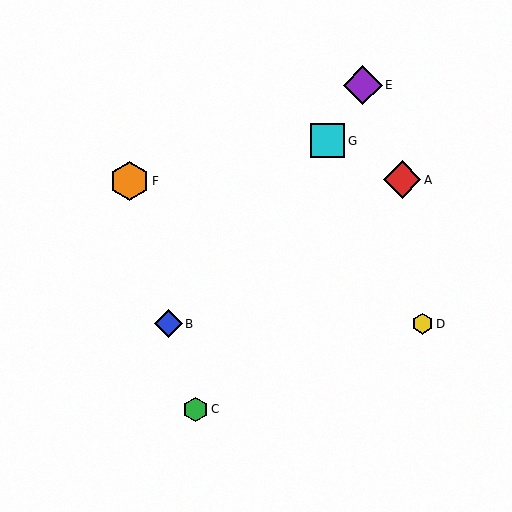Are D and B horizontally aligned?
Yes, both are at y≈324.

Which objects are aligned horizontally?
Objects B, D are aligned horizontally.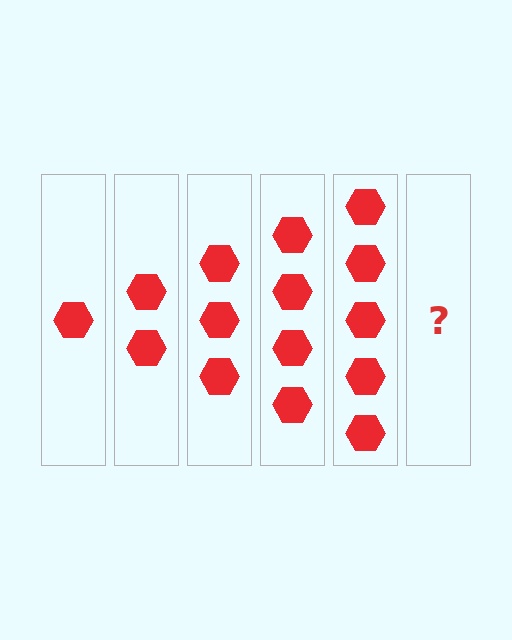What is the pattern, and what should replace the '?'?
The pattern is that each step adds one more hexagon. The '?' should be 6 hexagons.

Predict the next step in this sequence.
The next step is 6 hexagons.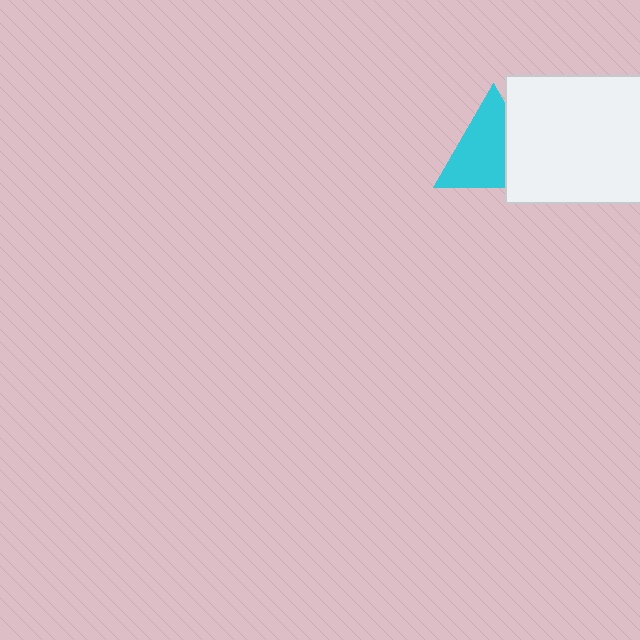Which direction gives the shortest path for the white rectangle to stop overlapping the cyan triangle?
Moving right gives the shortest separation.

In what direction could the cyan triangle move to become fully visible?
The cyan triangle could move left. That would shift it out from behind the white rectangle entirely.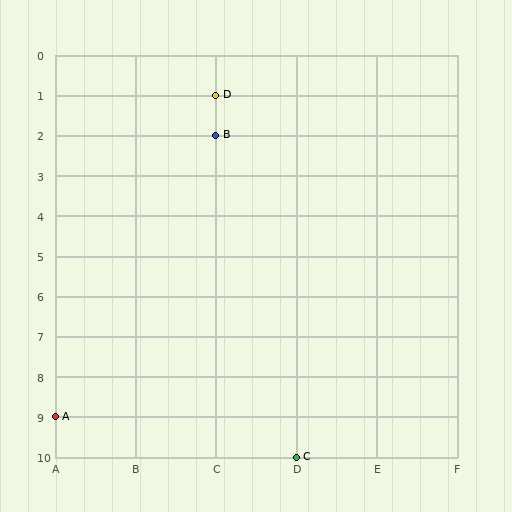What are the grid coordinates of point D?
Point D is at grid coordinates (C, 1).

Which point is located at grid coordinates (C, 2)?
Point B is at (C, 2).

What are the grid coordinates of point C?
Point C is at grid coordinates (D, 10).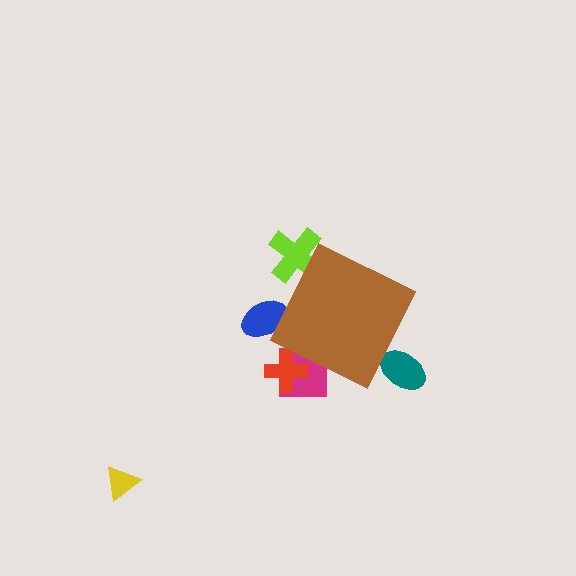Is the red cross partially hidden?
Yes, the red cross is partially hidden behind the brown diamond.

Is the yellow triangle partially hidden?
No, the yellow triangle is fully visible.